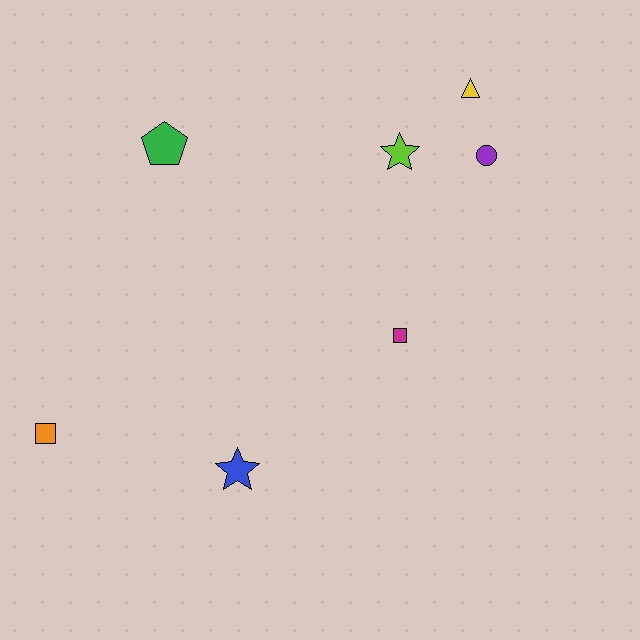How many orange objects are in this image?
There is 1 orange object.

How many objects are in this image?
There are 7 objects.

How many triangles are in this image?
There is 1 triangle.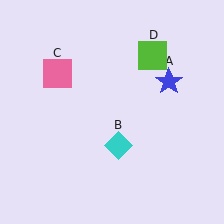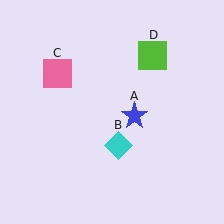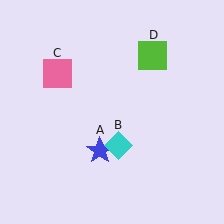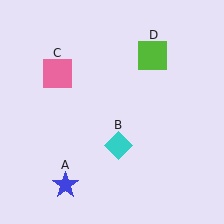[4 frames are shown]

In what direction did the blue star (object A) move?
The blue star (object A) moved down and to the left.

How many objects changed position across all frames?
1 object changed position: blue star (object A).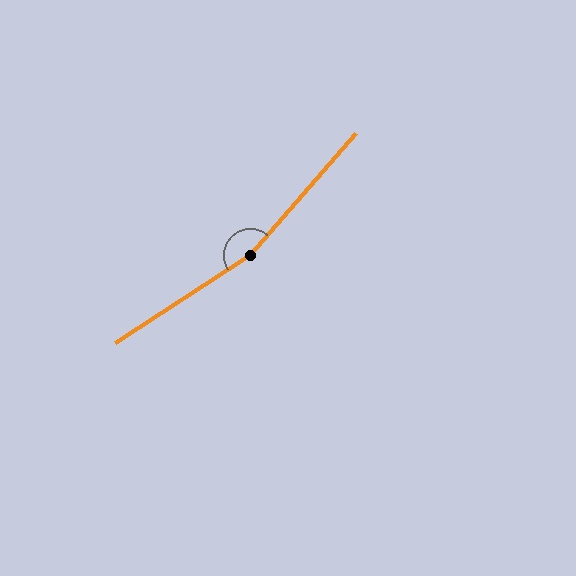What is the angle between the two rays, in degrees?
Approximately 164 degrees.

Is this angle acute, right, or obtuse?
It is obtuse.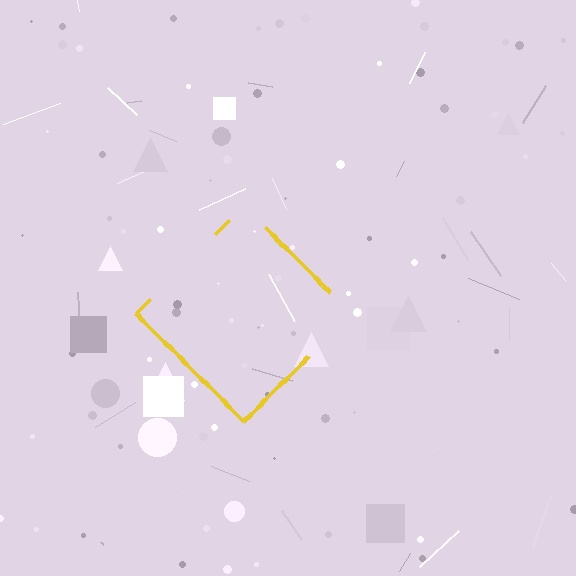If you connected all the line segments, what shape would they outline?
They would outline a diamond.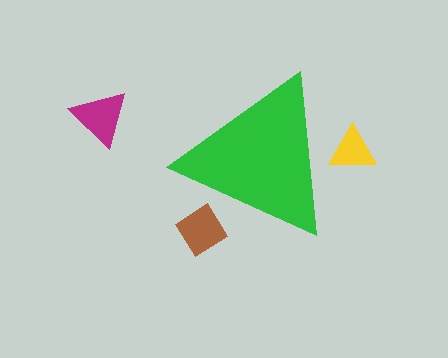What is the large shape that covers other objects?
A green triangle.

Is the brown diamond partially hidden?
Yes, the brown diamond is partially hidden behind the green triangle.